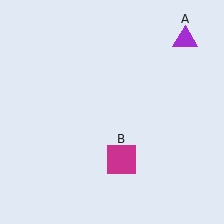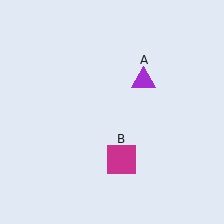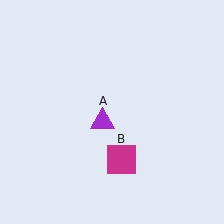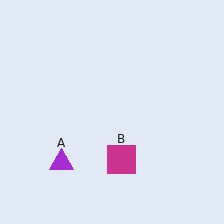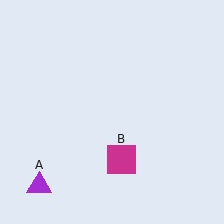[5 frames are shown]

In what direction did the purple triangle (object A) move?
The purple triangle (object A) moved down and to the left.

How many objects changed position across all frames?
1 object changed position: purple triangle (object A).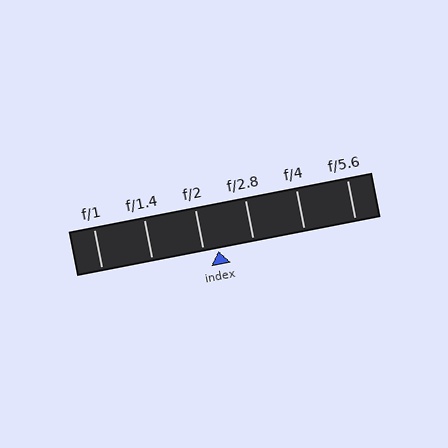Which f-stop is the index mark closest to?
The index mark is closest to f/2.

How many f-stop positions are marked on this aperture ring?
There are 6 f-stop positions marked.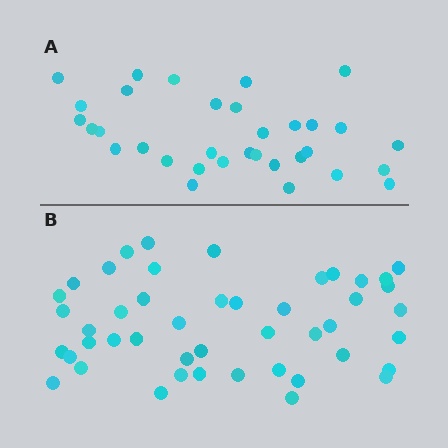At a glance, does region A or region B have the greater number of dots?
Region B (the bottom region) has more dots.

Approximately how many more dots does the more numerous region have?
Region B has approximately 15 more dots than region A.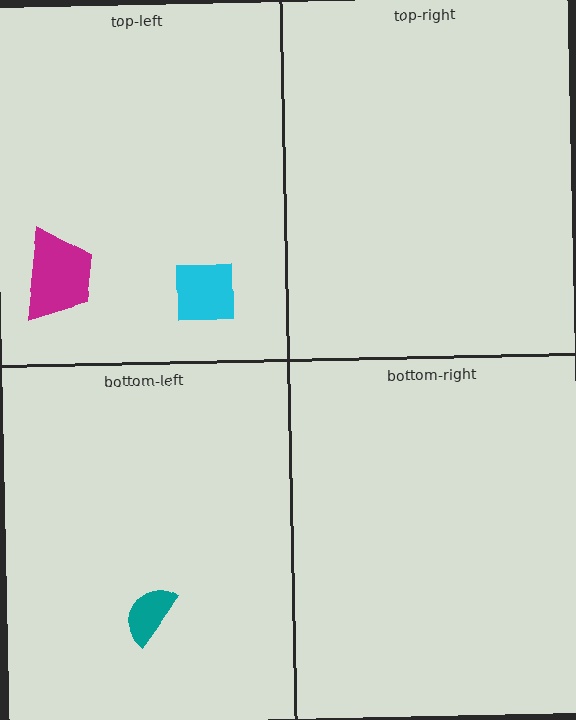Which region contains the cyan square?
The top-left region.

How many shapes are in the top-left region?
2.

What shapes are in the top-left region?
The cyan square, the magenta trapezoid.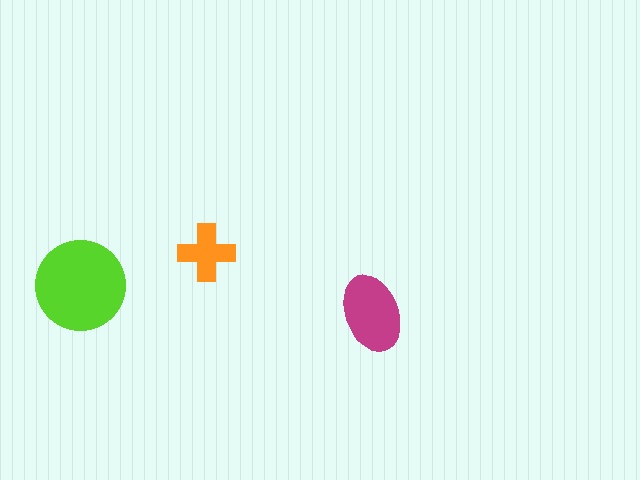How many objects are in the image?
There are 3 objects in the image.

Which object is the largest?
The lime circle.